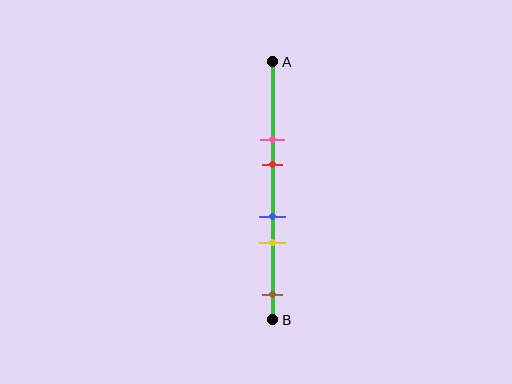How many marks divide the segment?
There are 5 marks dividing the segment.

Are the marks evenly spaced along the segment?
No, the marks are not evenly spaced.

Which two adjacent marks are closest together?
The blue and yellow marks are the closest adjacent pair.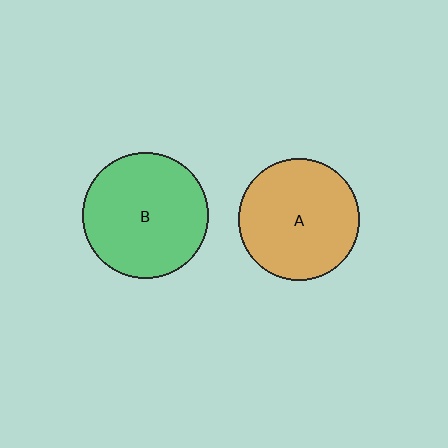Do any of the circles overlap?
No, none of the circles overlap.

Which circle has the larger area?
Circle B (green).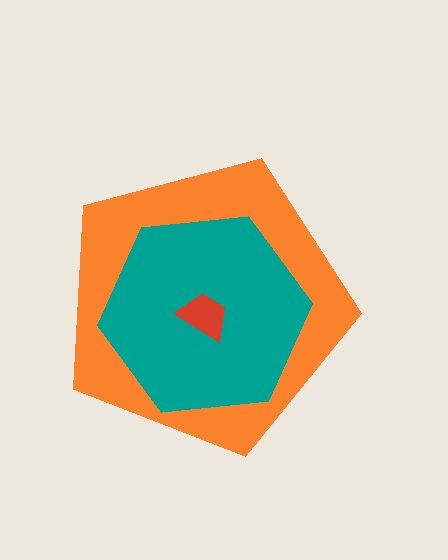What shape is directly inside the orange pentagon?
The teal hexagon.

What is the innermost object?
The red trapezoid.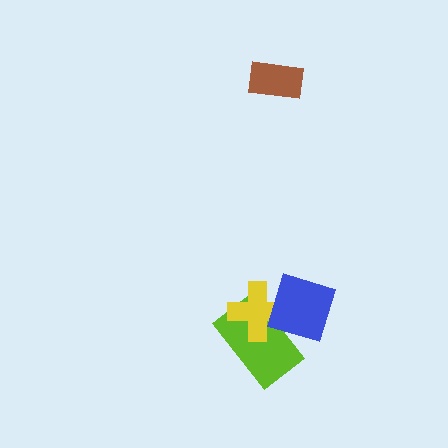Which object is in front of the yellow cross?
The blue diamond is in front of the yellow cross.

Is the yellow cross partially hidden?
Yes, it is partially covered by another shape.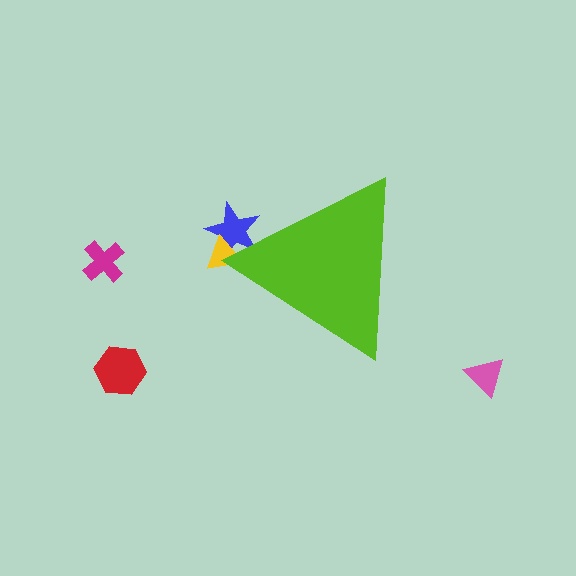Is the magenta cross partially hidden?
No, the magenta cross is fully visible.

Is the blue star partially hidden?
Yes, the blue star is partially hidden behind the lime triangle.